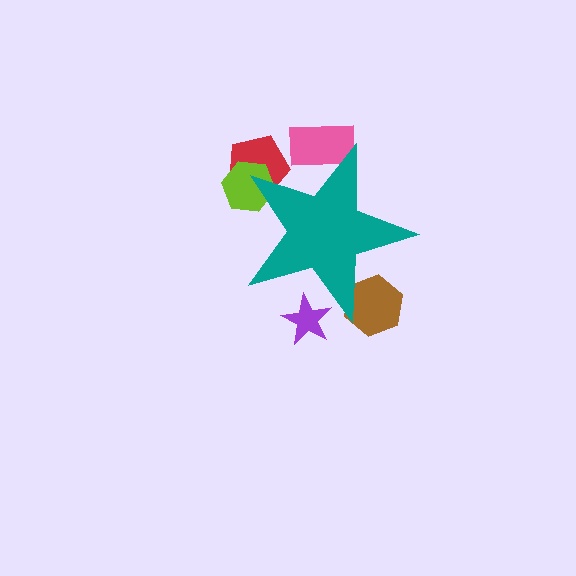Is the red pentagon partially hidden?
Yes, the red pentagon is partially hidden behind the teal star.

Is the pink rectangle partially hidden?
Yes, the pink rectangle is partially hidden behind the teal star.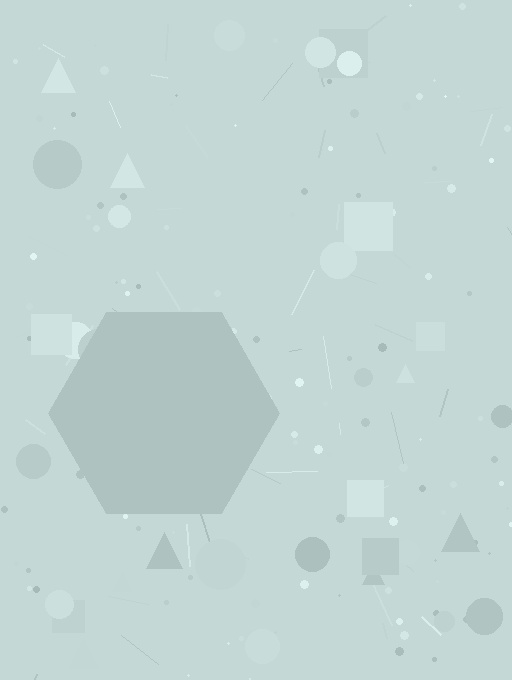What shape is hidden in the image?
A hexagon is hidden in the image.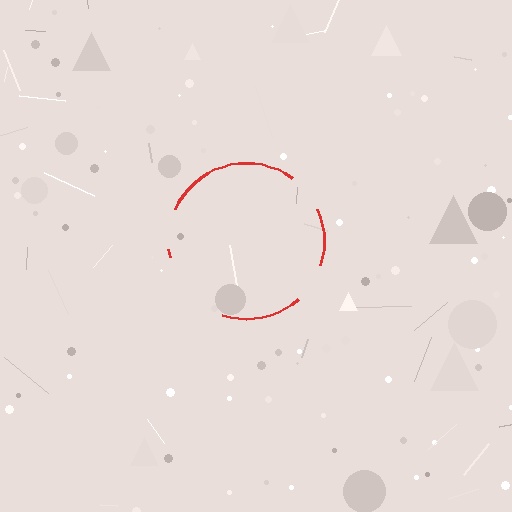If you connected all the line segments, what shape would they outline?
They would outline a circle.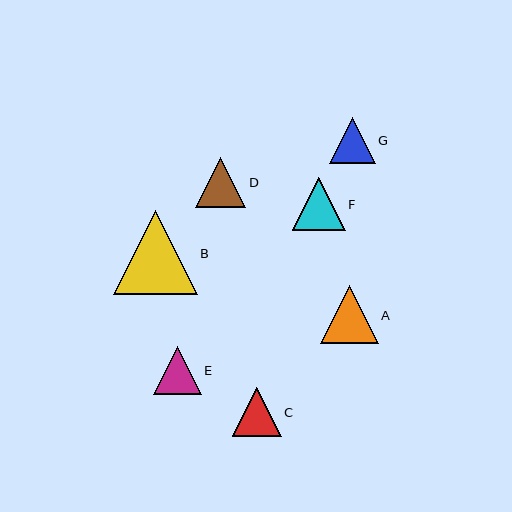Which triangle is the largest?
Triangle B is the largest with a size of approximately 84 pixels.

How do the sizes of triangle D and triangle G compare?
Triangle D and triangle G are approximately the same size.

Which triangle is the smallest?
Triangle G is the smallest with a size of approximately 46 pixels.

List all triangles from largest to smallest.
From largest to smallest: B, A, F, D, C, E, G.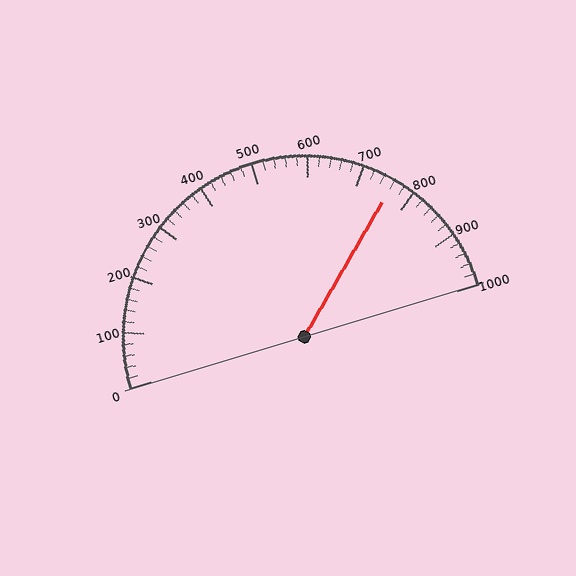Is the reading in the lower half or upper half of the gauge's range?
The reading is in the upper half of the range (0 to 1000).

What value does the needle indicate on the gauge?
The needle indicates approximately 760.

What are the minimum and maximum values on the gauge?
The gauge ranges from 0 to 1000.